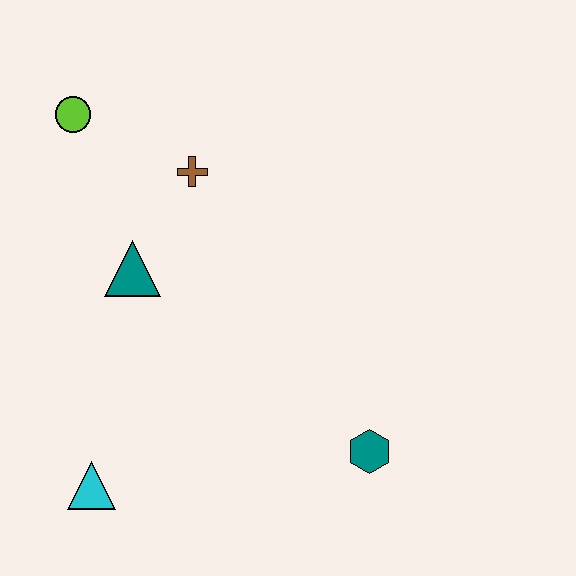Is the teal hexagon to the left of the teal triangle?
No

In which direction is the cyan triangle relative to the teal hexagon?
The cyan triangle is to the left of the teal hexagon.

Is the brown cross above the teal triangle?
Yes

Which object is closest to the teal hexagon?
The cyan triangle is closest to the teal hexagon.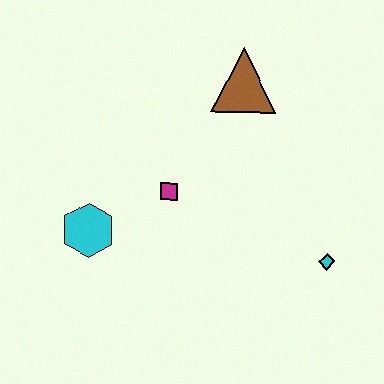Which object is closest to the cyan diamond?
The magenta square is closest to the cyan diamond.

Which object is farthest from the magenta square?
The cyan diamond is farthest from the magenta square.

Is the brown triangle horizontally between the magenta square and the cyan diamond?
Yes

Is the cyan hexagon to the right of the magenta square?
No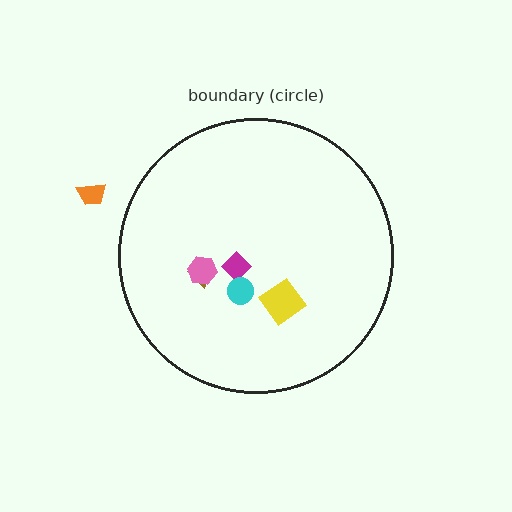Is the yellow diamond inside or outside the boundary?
Inside.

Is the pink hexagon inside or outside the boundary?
Inside.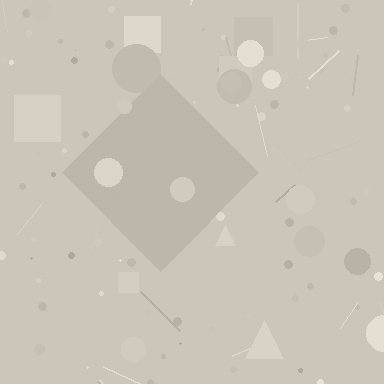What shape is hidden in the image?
A diamond is hidden in the image.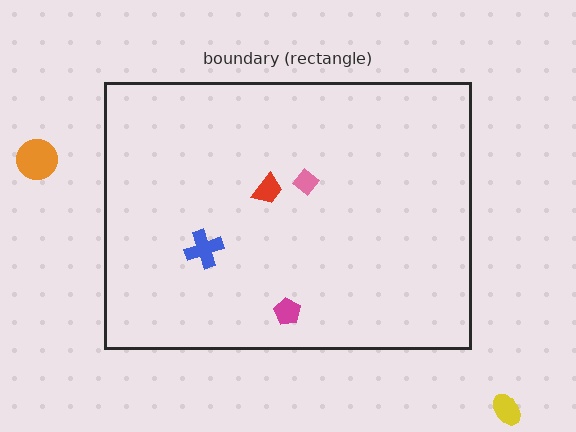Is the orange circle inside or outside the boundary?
Outside.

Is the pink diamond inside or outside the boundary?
Inside.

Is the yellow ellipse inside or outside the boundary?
Outside.